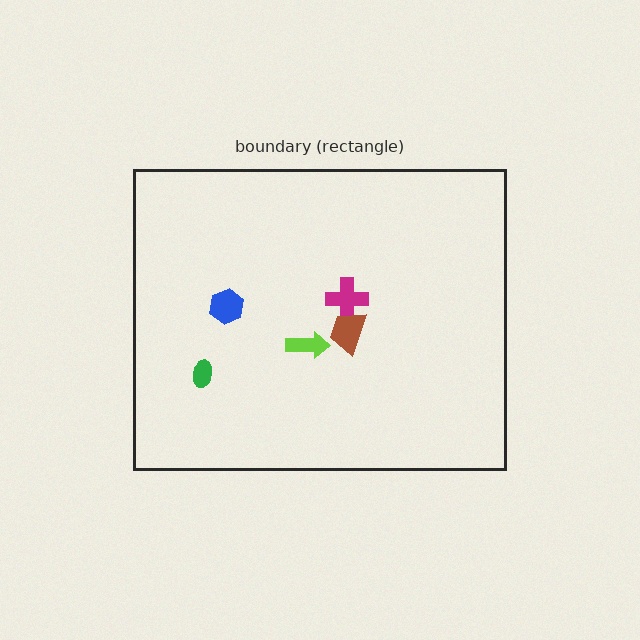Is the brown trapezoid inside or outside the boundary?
Inside.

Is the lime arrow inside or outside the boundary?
Inside.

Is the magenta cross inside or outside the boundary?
Inside.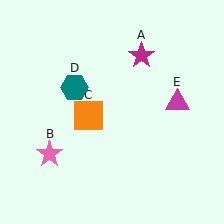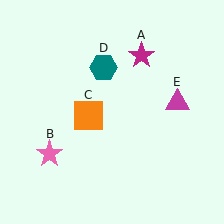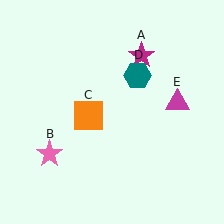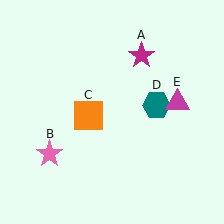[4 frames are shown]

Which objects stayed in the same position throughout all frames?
Magenta star (object A) and pink star (object B) and orange square (object C) and magenta triangle (object E) remained stationary.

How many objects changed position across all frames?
1 object changed position: teal hexagon (object D).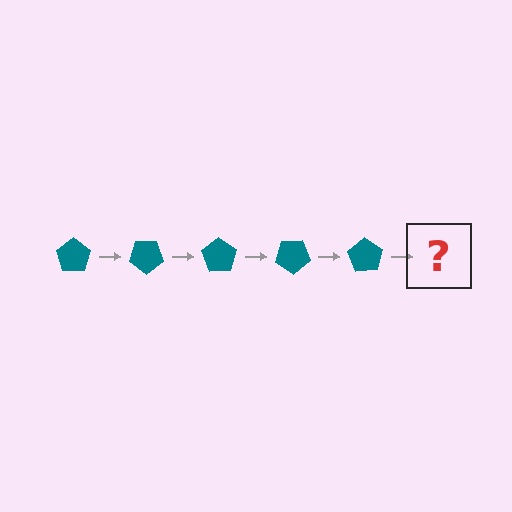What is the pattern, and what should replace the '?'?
The pattern is that the pentagon rotates 35 degrees each step. The '?' should be a teal pentagon rotated 175 degrees.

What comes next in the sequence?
The next element should be a teal pentagon rotated 175 degrees.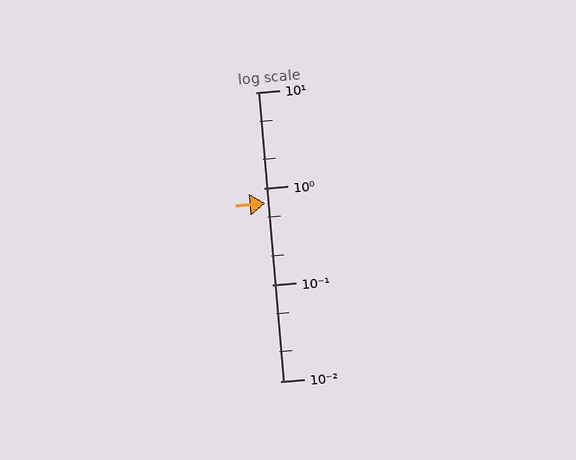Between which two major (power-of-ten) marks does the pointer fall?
The pointer is between 0.1 and 1.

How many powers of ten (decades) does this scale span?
The scale spans 3 decades, from 0.01 to 10.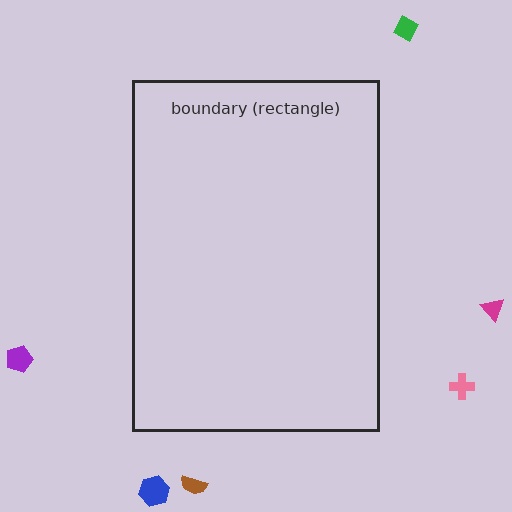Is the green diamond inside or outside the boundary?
Outside.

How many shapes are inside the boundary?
0 inside, 6 outside.